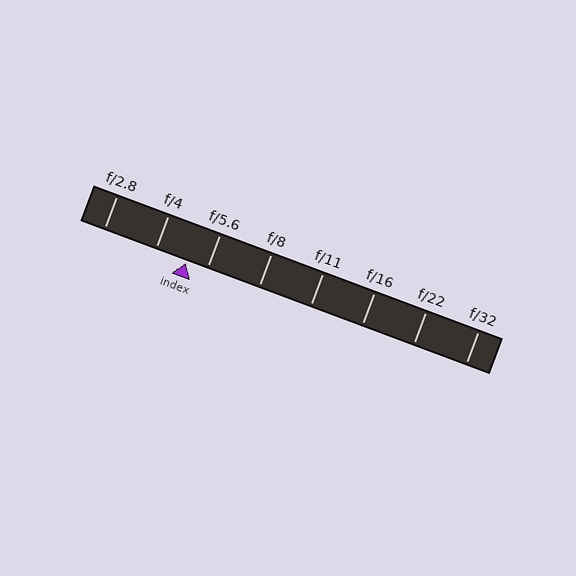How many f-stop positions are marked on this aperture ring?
There are 8 f-stop positions marked.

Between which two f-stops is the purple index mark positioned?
The index mark is between f/4 and f/5.6.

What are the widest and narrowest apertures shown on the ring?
The widest aperture shown is f/2.8 and the narrowest is f/32.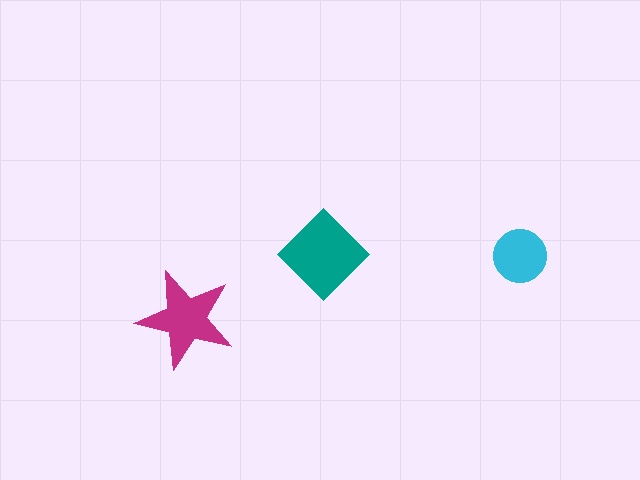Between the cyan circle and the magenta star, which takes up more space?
The magenta star.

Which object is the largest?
The teal diamond.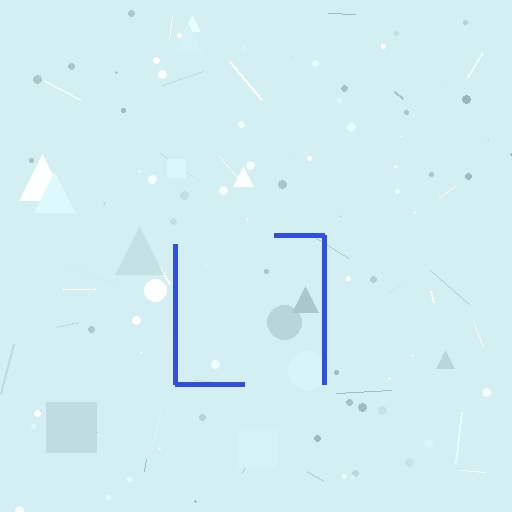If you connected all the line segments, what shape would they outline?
They would outline a square.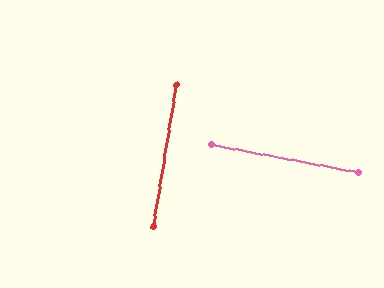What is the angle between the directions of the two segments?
Approximately 89 degrees.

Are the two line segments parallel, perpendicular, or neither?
Perpendicular — they meet at approximately 89°.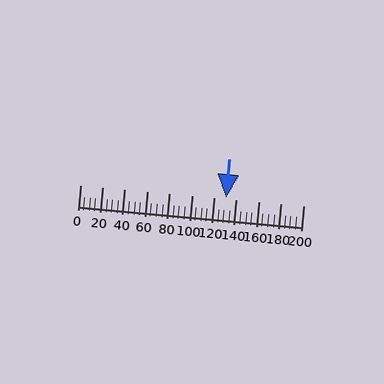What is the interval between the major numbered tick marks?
The major tick marks are spaced 20 units apart.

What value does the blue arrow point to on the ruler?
The blue arrow points to approximately 130.